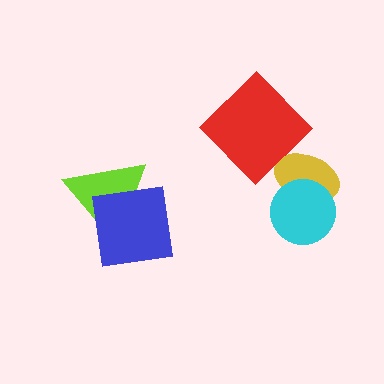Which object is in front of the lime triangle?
The blue square is in front of the lime triangle.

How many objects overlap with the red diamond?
0 objects overlap with the red diamond.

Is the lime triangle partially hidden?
Yes, it is partially covered by another shape.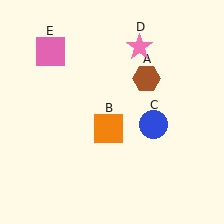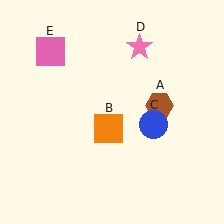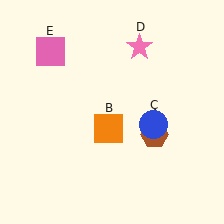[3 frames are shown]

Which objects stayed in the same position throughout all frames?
Orange square (object B) and blue circle (object C) and pink star (object D) and pink square (object E) remained stationary.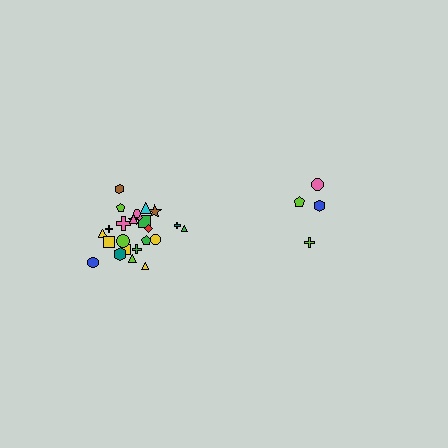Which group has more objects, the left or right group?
The left group.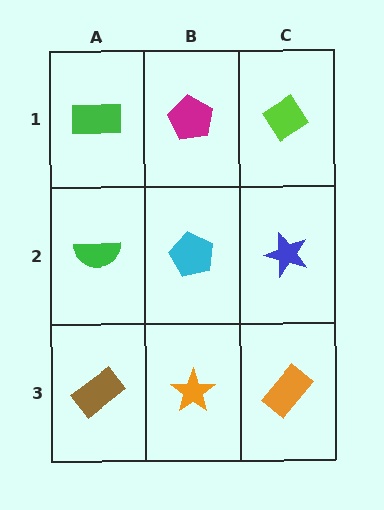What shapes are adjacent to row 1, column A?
A green semicircle (row 2, column A), a magenta pentagon (row 1, column B).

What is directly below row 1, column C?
A blue star.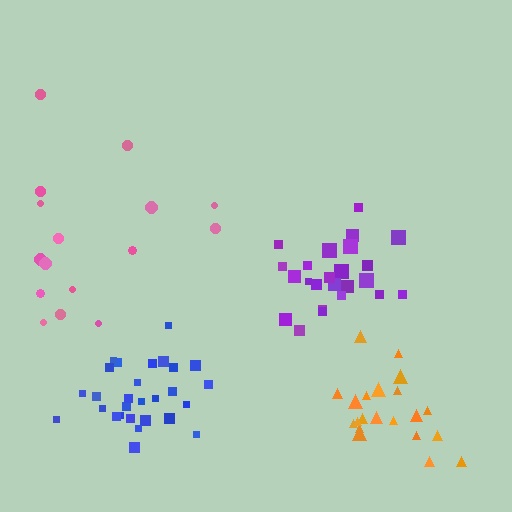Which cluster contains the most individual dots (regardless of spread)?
Blue (28).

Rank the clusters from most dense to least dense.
purple, blue, orange, pink.